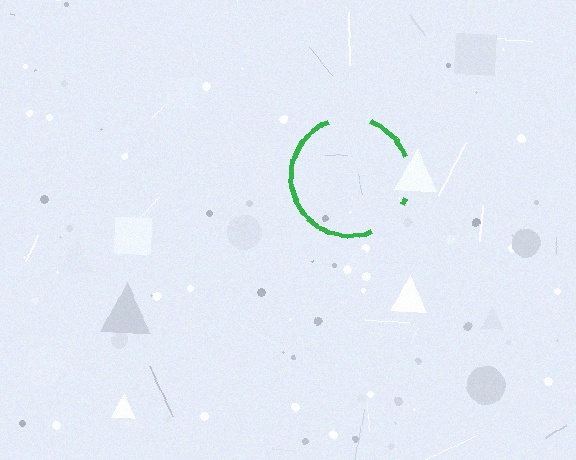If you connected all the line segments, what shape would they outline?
They would outline a circle.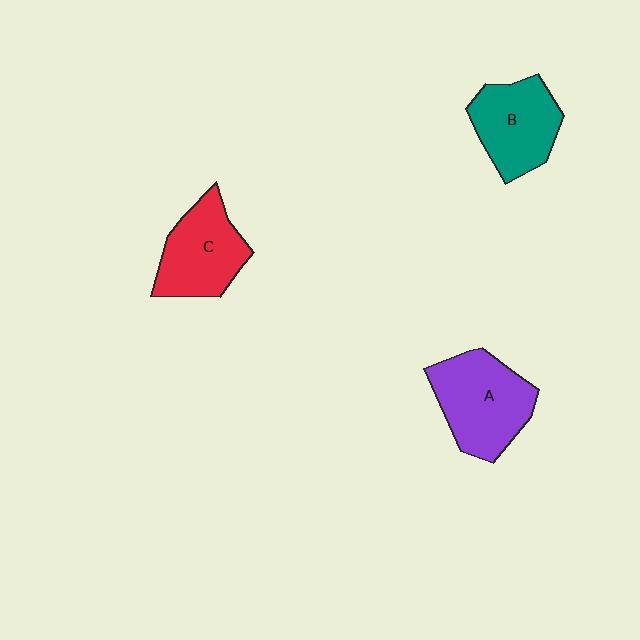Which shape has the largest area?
Shape A (purple).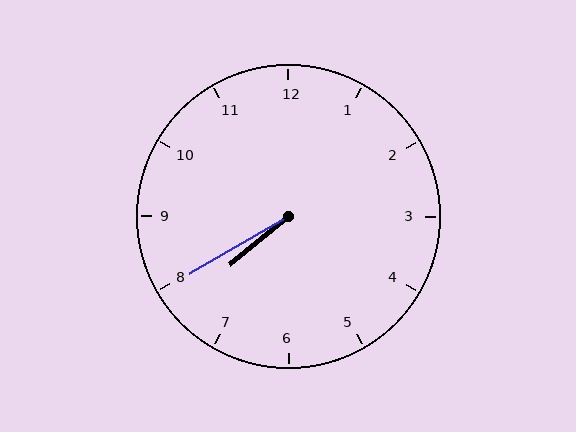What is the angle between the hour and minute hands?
Approximately 10 degrees.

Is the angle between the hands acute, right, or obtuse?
It is acute.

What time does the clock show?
7:40.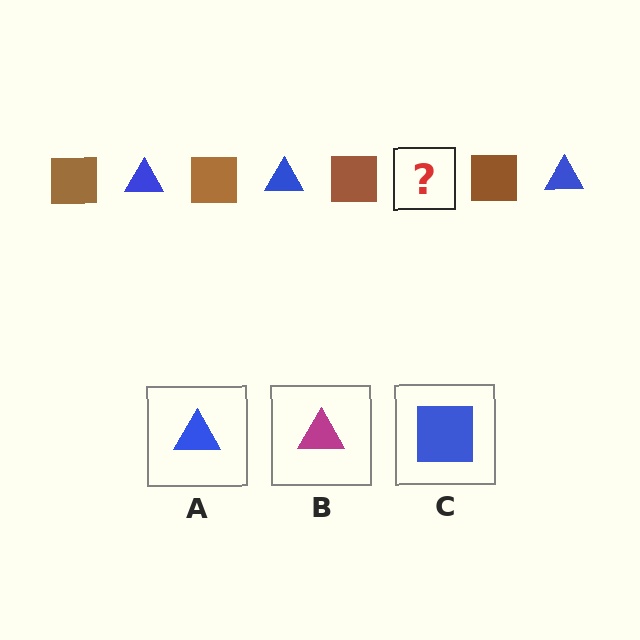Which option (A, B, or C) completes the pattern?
A.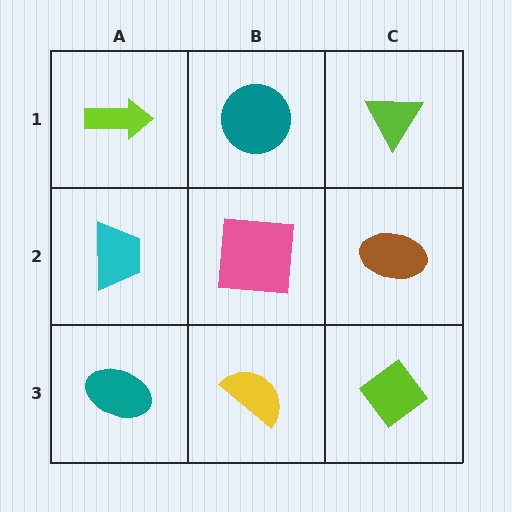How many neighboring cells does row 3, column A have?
2.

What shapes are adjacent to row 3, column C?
A brown ellipse (row 2, column C), a yellow semicircle (row 3, column B).